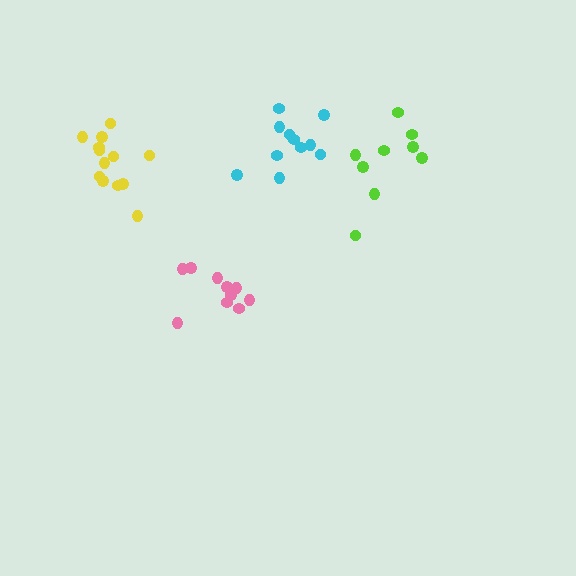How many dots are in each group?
Group 1: 10 dots, Group 2: 11 dots, Group 3: 13 dots, Group 4: 9 dots (43 total).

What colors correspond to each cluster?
The clusters are colored: pink, cyan, yellow, lime.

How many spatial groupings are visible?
There are 4 spatial groupings.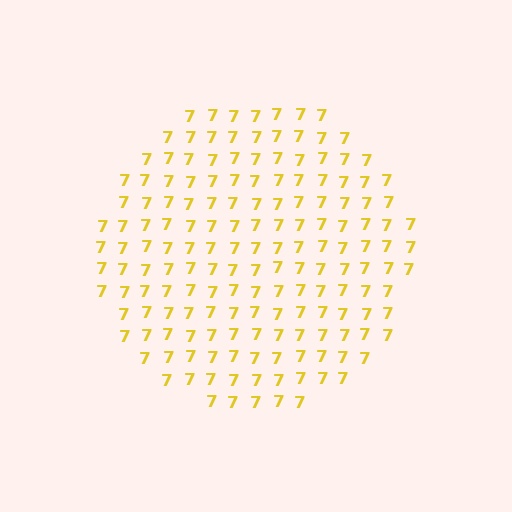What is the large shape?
The large shape is a circle.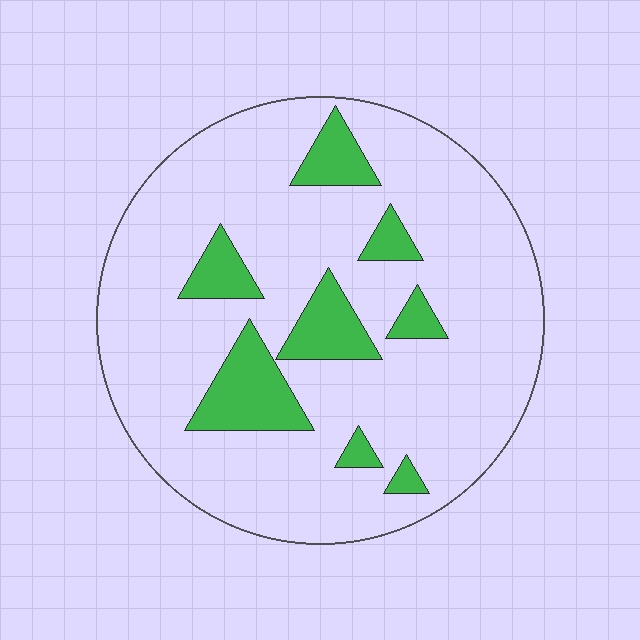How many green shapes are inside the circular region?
8.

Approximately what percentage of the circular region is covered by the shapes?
Approximately 15%.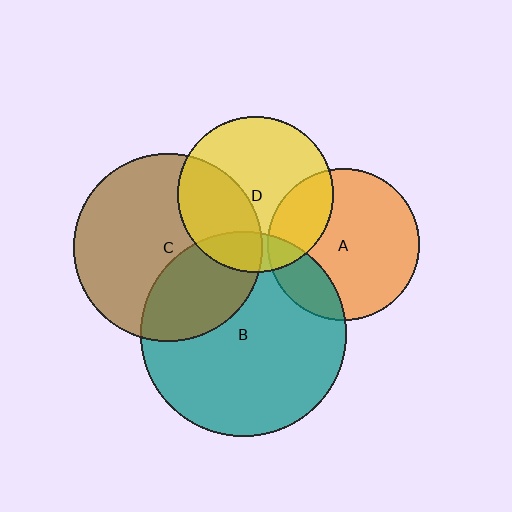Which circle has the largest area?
Circle B (teal).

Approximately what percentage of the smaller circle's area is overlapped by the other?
Approximately 35%.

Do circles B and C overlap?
Yes.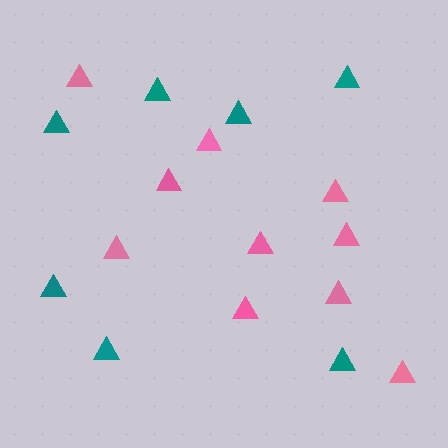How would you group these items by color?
There are 2 groups: one group of teal triangles (7) and one group of pink triangles (10).